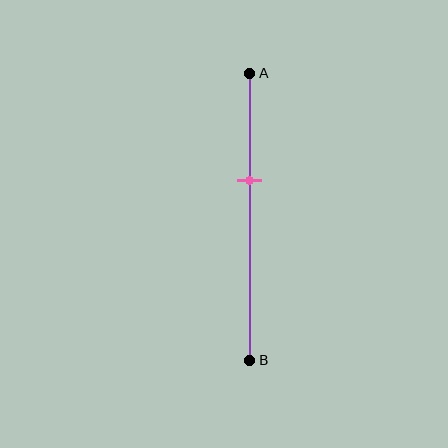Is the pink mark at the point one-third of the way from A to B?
No, the mark is at about 35% from A, not at the 33% one-third point.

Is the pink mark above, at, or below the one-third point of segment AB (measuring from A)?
The pink mark is below the one-third point of segment AB.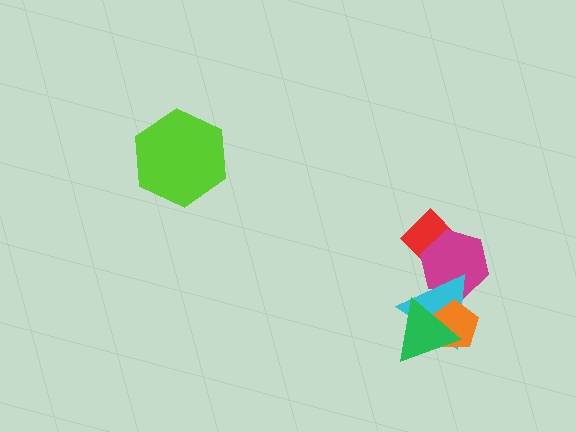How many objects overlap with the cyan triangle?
3 objects overlap with the cyan triangle.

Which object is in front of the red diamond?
The magenta hexagon is in front of the red diamond.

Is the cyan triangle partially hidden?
Yes, it is partially covered by another shape.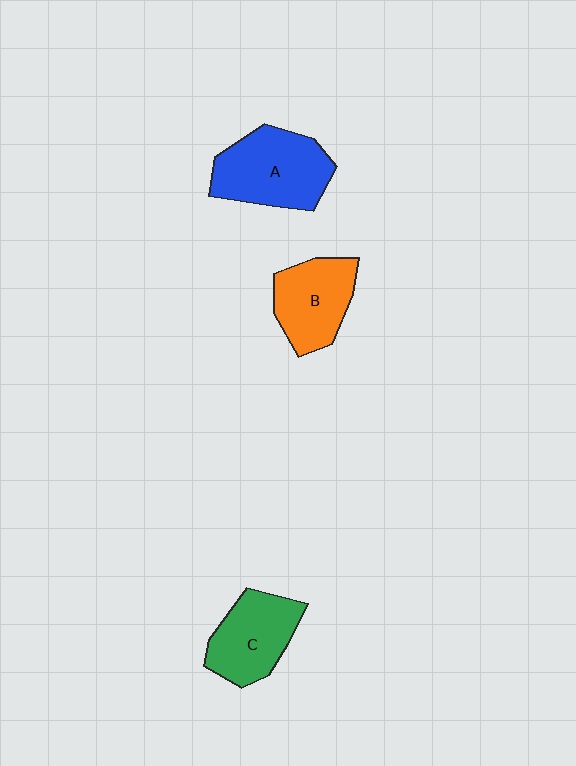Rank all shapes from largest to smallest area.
From largest to smallest: A (blue), C (green), B (orange).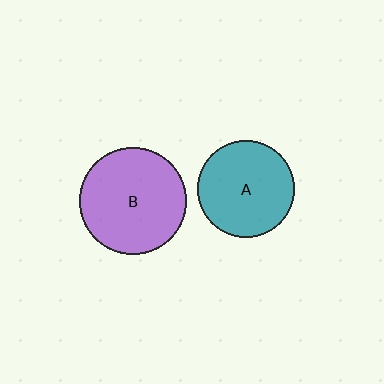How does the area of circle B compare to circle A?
Approximately 1.2 times.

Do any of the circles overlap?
No, none of the circles overlap.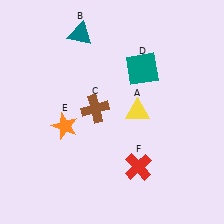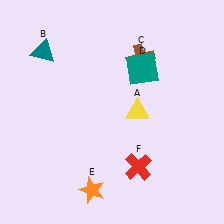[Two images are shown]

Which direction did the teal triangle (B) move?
The teal triangle (B) moved left.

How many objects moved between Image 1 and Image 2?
3 objects moved between the two images.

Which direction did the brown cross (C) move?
The brown cross (C) moved up.